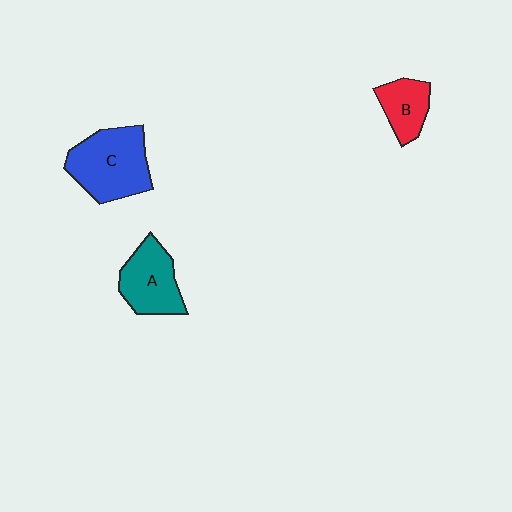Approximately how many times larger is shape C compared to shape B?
Approximately 1.9 times.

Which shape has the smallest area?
Shape B (red).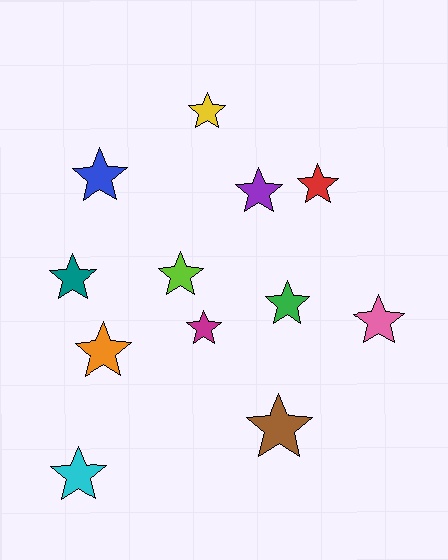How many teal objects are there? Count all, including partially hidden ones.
There is 1 teal object.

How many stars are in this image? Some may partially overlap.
There are 12 stars.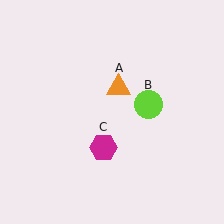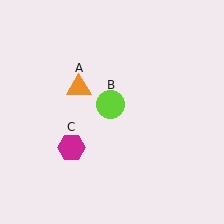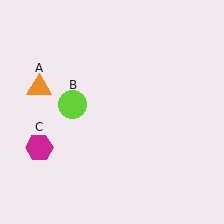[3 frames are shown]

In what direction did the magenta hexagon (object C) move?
The magenta hexagon (object C) moved left.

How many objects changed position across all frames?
3 objects changed position: orange triangle (object A), lime circle (object B), magenta hexagon (object C).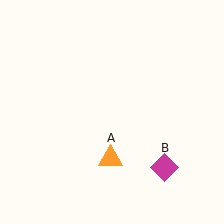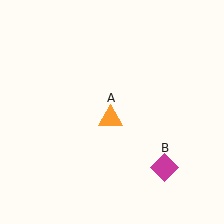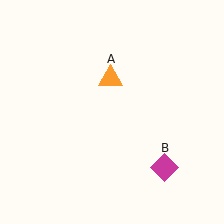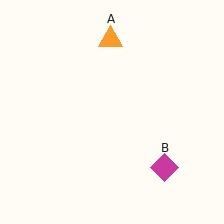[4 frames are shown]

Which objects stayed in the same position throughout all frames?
Magenta diamond (object B) remained stationary.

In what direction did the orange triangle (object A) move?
The orange triangle (object A) moved up.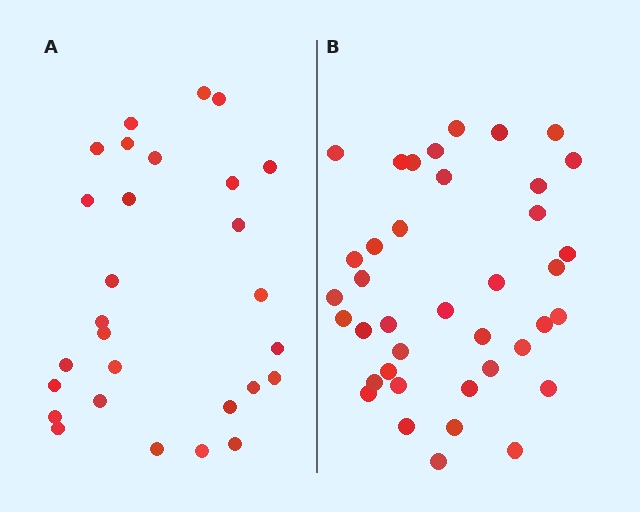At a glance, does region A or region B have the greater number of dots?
Region B (the right region) has more dots.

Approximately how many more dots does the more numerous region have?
Region B has roughly 12 or so more dots than region A.